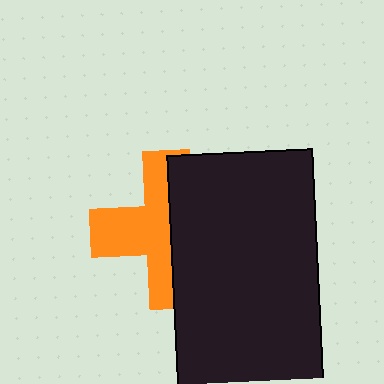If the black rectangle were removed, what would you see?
You would see the complete orange cross.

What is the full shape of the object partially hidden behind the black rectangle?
The partially hidden object is an orange cross.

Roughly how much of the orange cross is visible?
About half of it is visible (roughly 51%).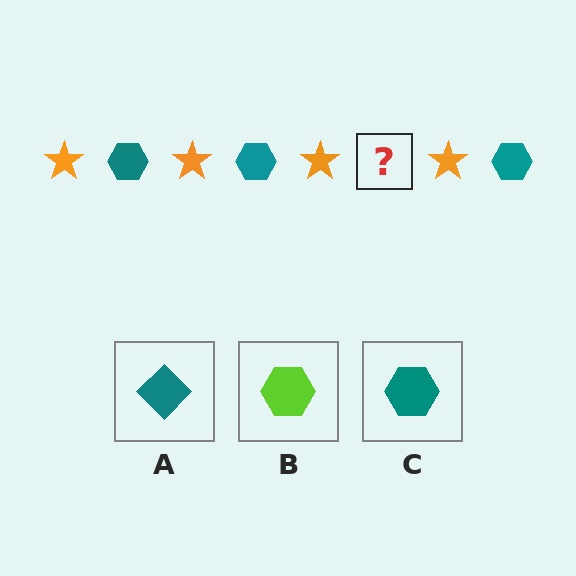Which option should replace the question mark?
Option C.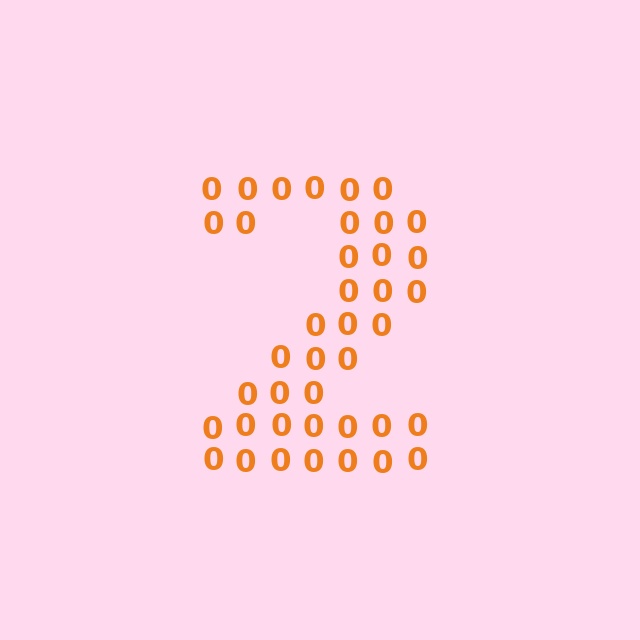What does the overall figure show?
The overall figure shows the digit 2.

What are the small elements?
The small elements are digit 0's.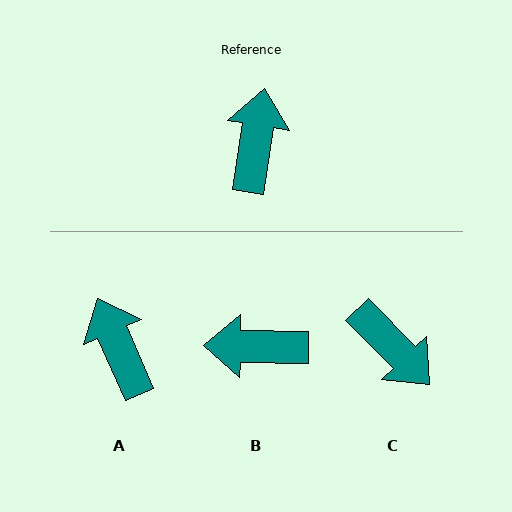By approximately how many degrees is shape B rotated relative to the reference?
Approximately 98 degrees counter-clockwise.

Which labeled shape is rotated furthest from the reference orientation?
C, about 127 degrees away.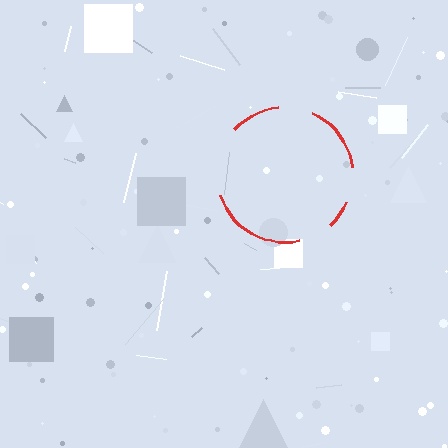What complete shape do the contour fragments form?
The contour fragments form a circle.